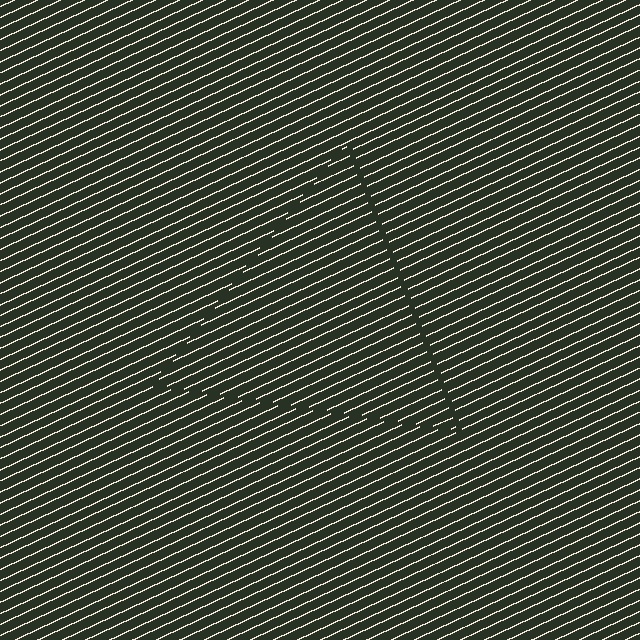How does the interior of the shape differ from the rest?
The interior of the shape contains the same grating, shifted by half a period — the contour is defined by the phase discontinuity where line-ends from the inner and outer gratings abut.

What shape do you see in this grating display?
An illusory triangle. The interior of the shape contains the same grating, shifted by half a period — the contour is defined by the phase discontinuity where line-ends from the inner and outer gratings abut.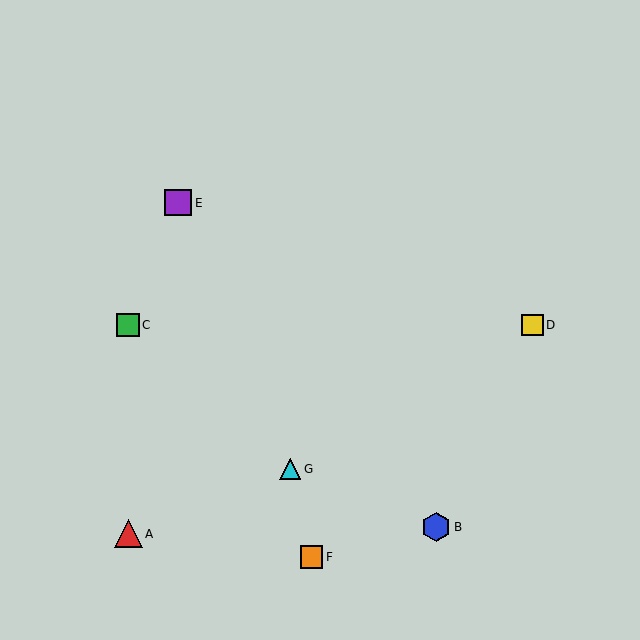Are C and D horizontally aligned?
Yes, both are at y≈325.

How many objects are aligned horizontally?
2 objects (C, D) are aligned horizontally.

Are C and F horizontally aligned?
No, C is at y≈325 and F is at y≈557.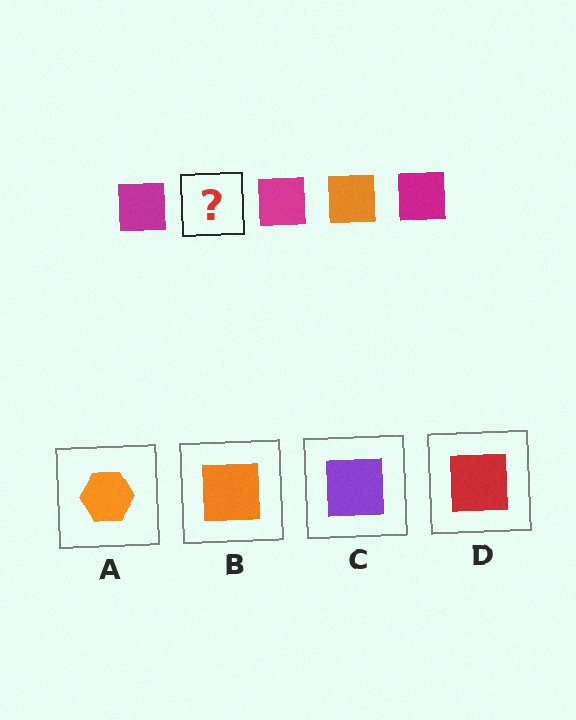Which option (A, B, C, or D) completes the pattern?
B.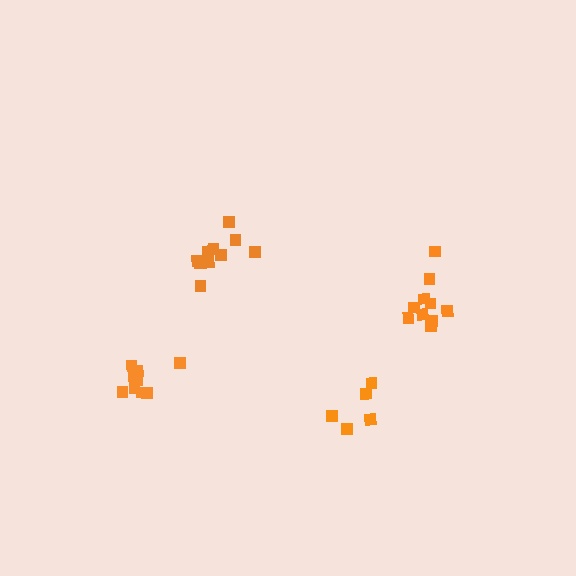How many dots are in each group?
Group 1: 5 dots, Group 2: 10 dots, Group 3: 9 dots, Group 4: 10 dots (34 total).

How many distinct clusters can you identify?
There are 4 distinct clusters.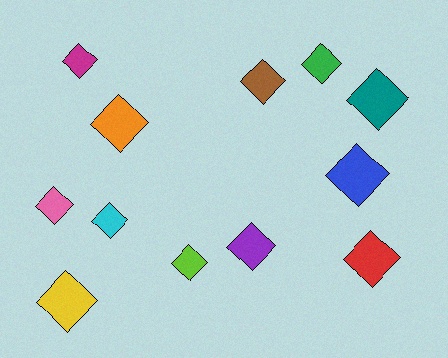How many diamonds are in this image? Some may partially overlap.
There are 12 diamonds.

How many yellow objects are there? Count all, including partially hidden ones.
There is 1 yellow object.